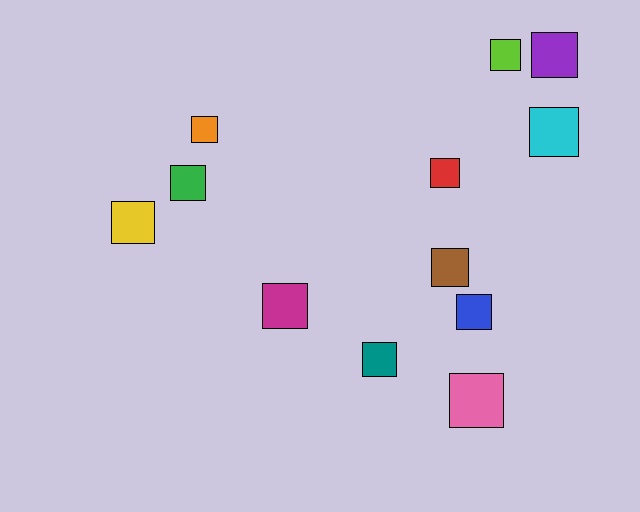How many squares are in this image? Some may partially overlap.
There are 12 squares.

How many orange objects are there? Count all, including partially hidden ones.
There is 1 orange object.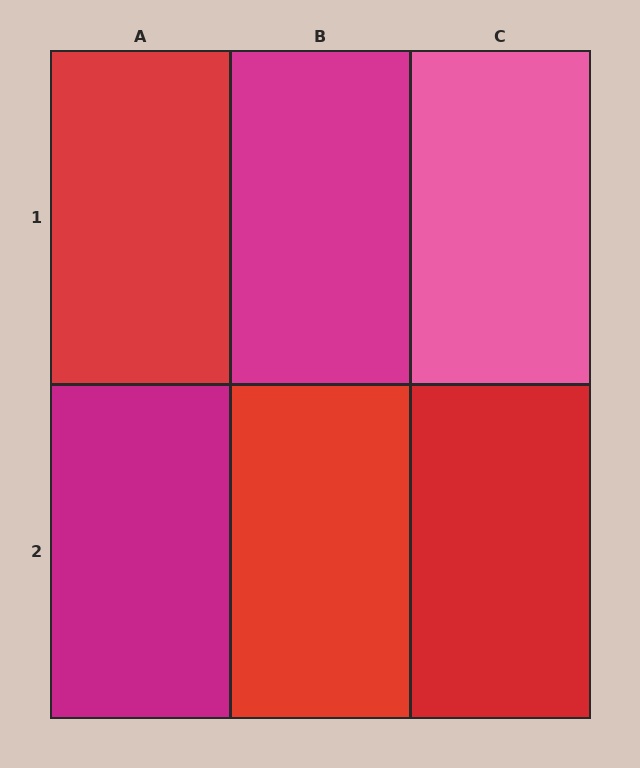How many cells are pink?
1 cell is pink.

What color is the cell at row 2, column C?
Red.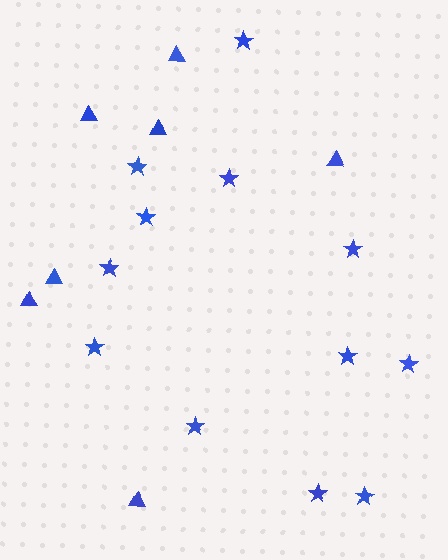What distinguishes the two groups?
There are 2 groups: one group of triangles (7) and one group of stars (12).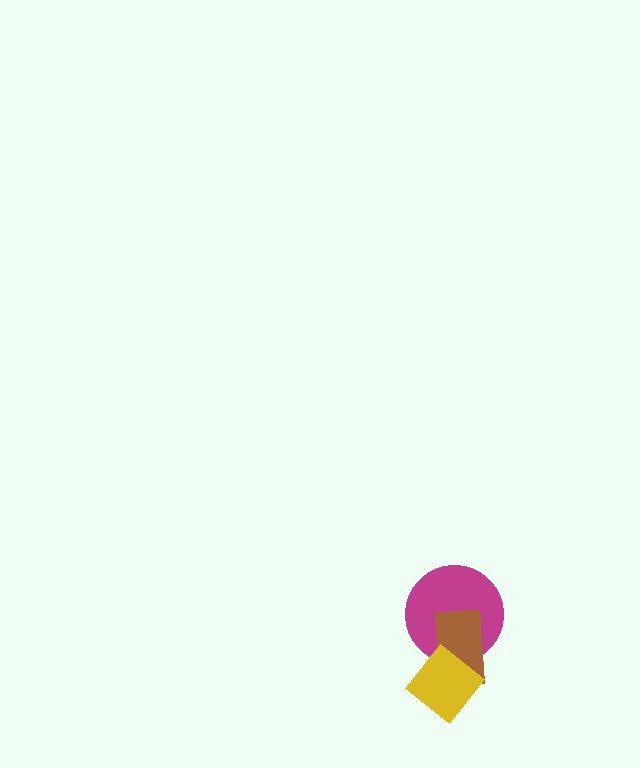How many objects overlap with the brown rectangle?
2 objects overlap with the brown rectangle.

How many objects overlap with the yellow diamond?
2 objects overlap with the yellow diamond.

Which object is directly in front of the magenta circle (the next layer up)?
The brown rectangle is directly in front of the magenta circle.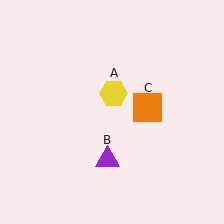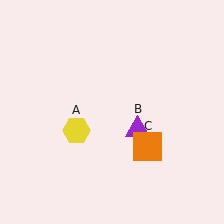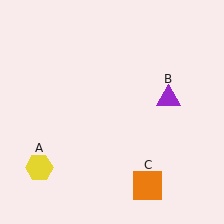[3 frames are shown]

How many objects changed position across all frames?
3 objects changed position: yellow hexagon (object A), purple triangle (object B), orange square (object C).